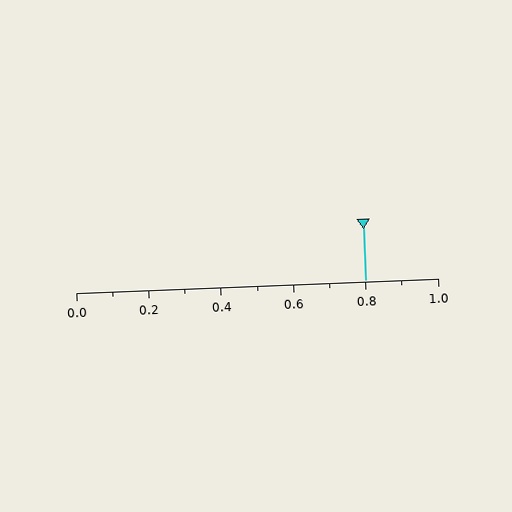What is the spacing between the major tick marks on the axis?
The major ticks are spaced 0.2 apart.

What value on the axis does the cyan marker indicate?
The marker indicates approximately 0.8.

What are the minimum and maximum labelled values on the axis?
The axis runs from 0.0 to 1.0.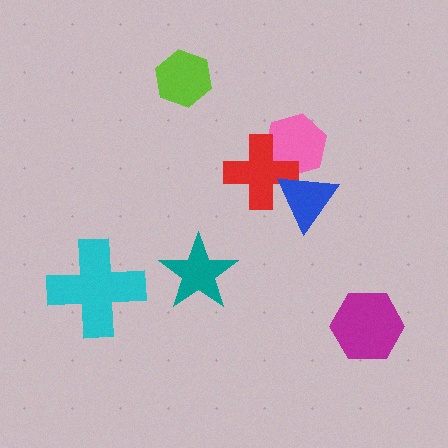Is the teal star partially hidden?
No, no other shape covers it.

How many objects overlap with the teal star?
0 objects overlap with the teal star.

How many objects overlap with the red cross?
2 objects overlap with the red cross.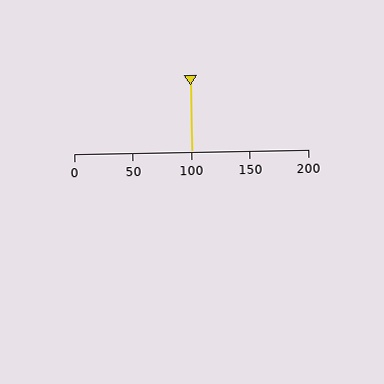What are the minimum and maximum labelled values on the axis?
The axis runs from 0 to 200.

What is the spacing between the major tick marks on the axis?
The major ticks are spaced 50 apart.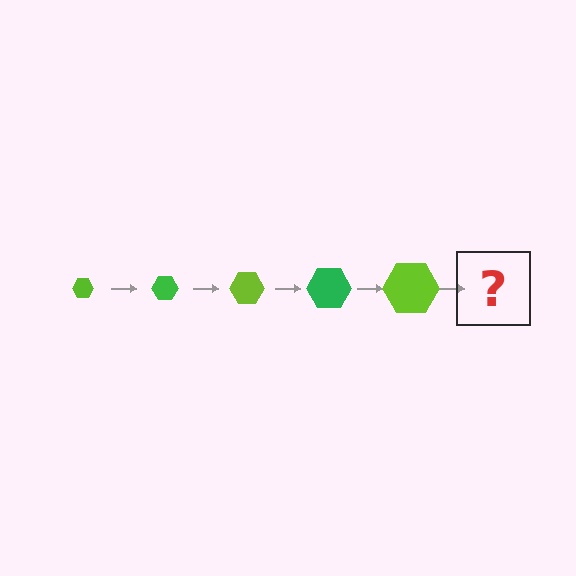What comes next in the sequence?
The next element should be a green hexagon, larger than the previous one.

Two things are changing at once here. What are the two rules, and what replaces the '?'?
The two rules are that the hexagon grows larger each step and the color cycles through lime and green. The '?' should be a green hexagon, larger than the previous one.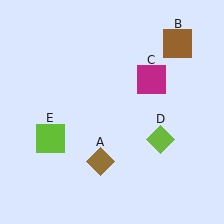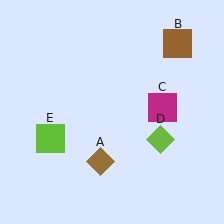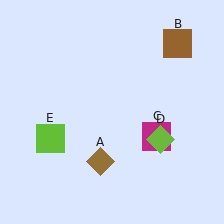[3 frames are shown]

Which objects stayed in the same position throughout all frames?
Brown diamond (object A) and brown square (object B) and lime diamond (object D) and lime square (object E) remained stationary.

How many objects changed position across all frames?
1 object changed position: magenta square (object C).